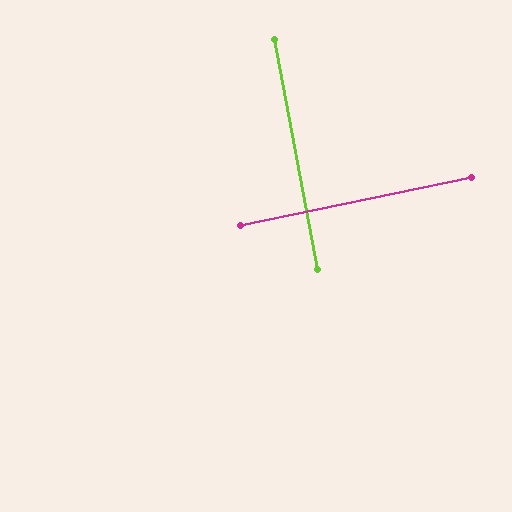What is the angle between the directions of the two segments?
Approximately 89 degrees.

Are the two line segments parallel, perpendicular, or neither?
Perpendicular — they meet at approximately 89°.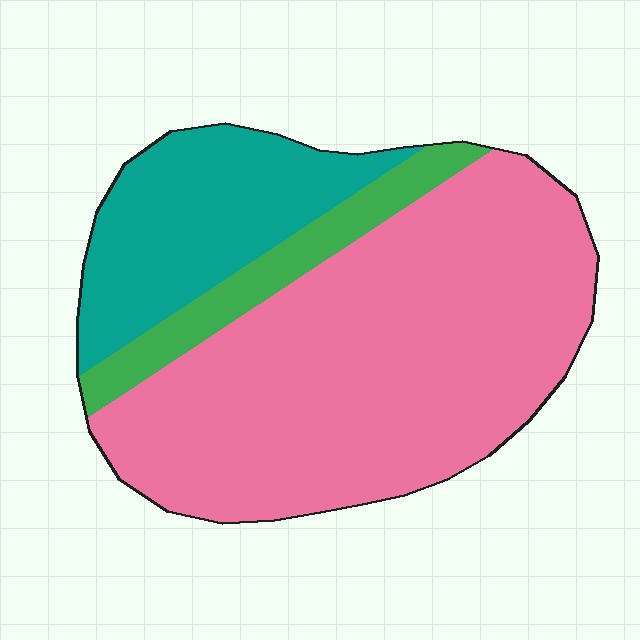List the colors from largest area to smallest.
From largest to smallest: pink, teal, green.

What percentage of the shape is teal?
Teal covers roughly 25% of the shape.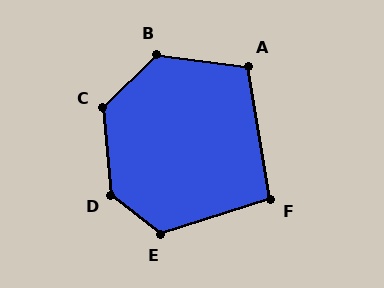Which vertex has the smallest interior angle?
F, at approximately 99 degrees.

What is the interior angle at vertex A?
Approximately 107 degrees (obtuse).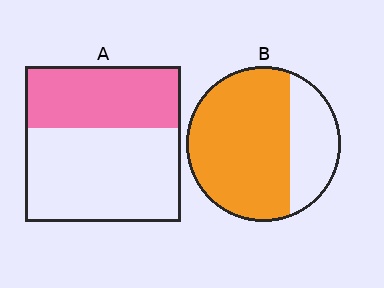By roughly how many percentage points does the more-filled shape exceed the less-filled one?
By roughly 30 percentage points (B over A).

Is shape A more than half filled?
No.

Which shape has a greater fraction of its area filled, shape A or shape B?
Shape B.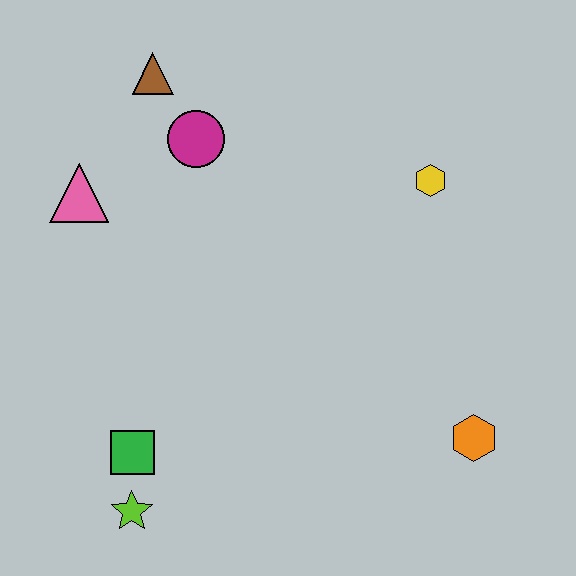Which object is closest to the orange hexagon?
The yellow hexagon is closest to the orange hexagon.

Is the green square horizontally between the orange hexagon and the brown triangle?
No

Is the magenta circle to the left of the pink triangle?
No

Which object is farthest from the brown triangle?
The orange hexagon is farthest from the brown triangle.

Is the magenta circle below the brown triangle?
Yes